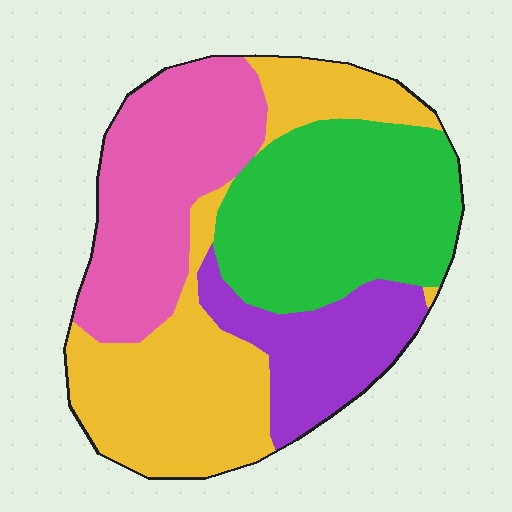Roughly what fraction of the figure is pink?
Pink takes up about one quarter (1/4) of the figure.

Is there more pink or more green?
Green.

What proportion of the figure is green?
Green covers around 30% of the figure.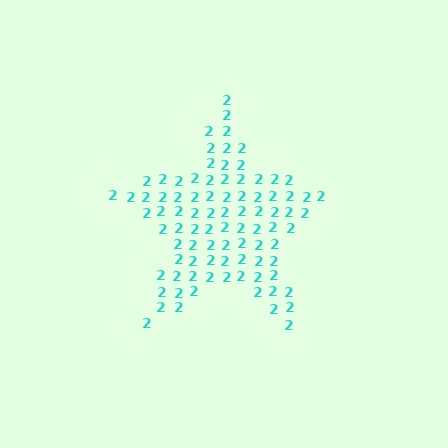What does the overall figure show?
The overall figure shows a star.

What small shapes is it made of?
It is made of small digit 2's.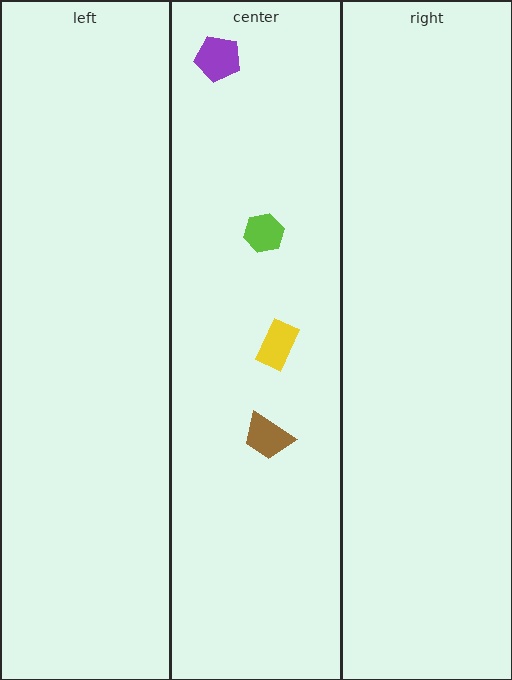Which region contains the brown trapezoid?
The center region.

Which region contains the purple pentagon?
The center region.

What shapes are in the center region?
The brown trapezoid, the purple pentagon, the lime hexagon, the yellow rectangle.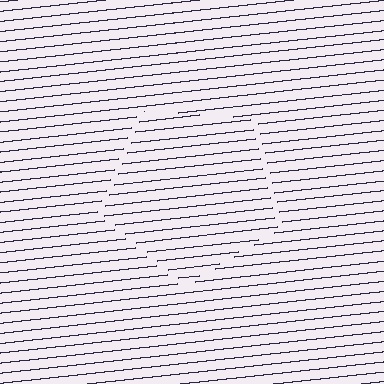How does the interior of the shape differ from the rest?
The interior of the shape contains the same grating, shifted by half a period — the contour is defined by the phase discontinuity where line-ends from the inner and outer gratings abut.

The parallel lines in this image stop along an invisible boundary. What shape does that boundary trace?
An illusory pentagon. The interior of the shape contains the same grating, shifted by half a period — the contour is defined by the phase discontinuity where line-ends from the inner and outer gratings abut.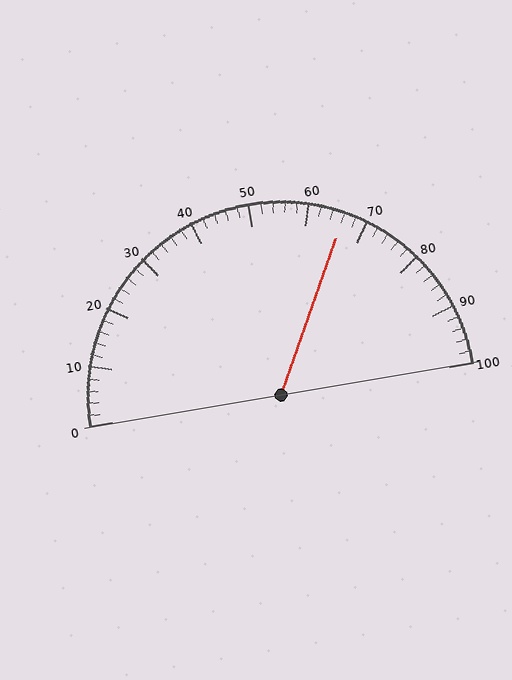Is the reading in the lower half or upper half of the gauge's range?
The reading is in the upper half of the range (0 to 100).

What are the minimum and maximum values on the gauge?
The gauge ranges from 0 to 100.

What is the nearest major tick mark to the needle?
The nearest major tick mark is 70.